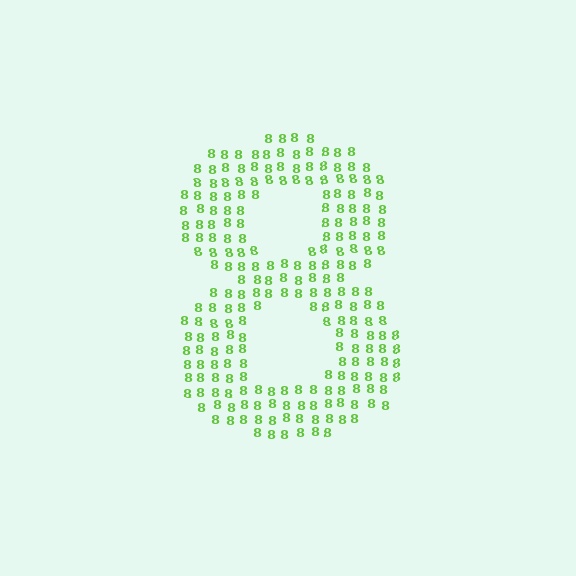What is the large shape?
The large shape is the digit 8.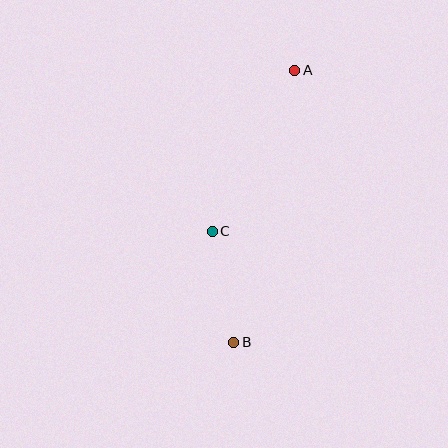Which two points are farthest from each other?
Points A and B are farthest from each other.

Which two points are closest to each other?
Points B and C are closest to each other.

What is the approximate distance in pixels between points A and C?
The distance between A and C is approximately 181 pixels.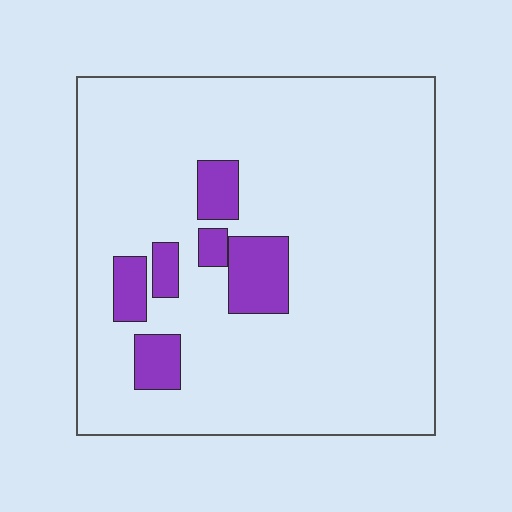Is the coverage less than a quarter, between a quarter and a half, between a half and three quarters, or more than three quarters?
Less than a quarter.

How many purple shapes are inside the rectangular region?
6.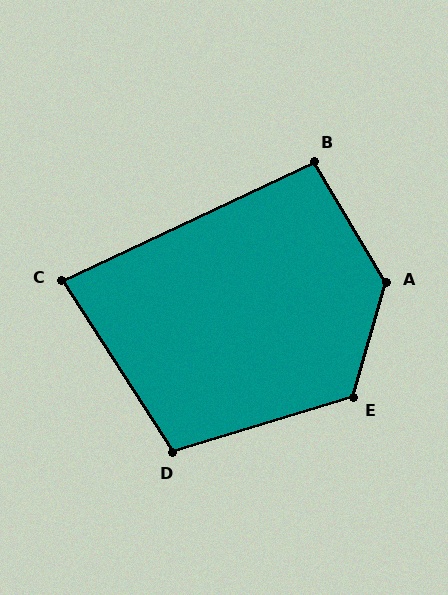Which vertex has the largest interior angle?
A, at approximately 133 degrees.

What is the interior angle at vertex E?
Approximately 123 degrees (obtuse).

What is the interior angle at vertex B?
Approximately 96 degrees (obtuse).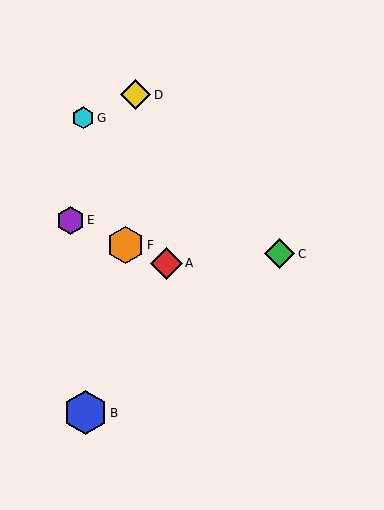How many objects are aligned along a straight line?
3 objects (A, E, F) are aligned along a straight line.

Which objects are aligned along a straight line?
Objects A, E, F are aligned along a straight line.